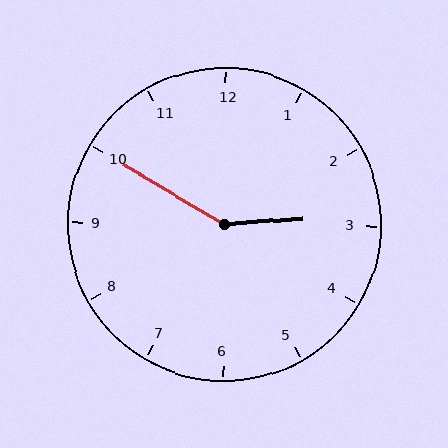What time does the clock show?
2:50.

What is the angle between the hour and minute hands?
Approximately 145 degrees.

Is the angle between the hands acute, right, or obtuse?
It is obtuse.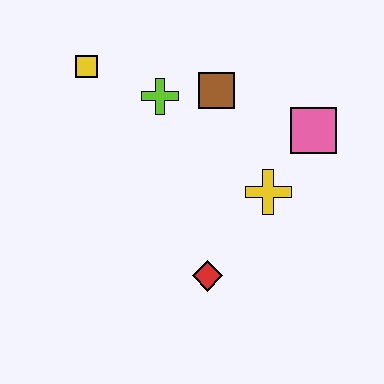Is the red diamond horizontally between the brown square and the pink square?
No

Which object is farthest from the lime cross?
The red diamond is farthest from the lime cross.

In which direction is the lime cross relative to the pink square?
The lime cross is to the left of the pink square.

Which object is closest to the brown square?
The lime cross is closest to the brown square.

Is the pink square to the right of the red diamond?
Yes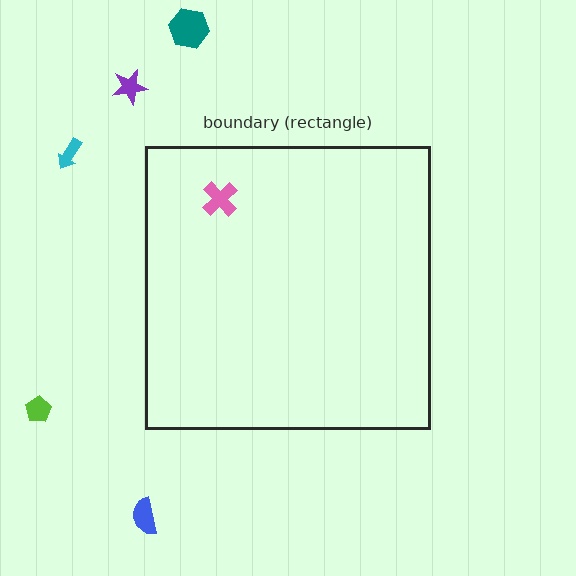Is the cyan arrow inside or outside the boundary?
Outside.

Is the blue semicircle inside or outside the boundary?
Outside.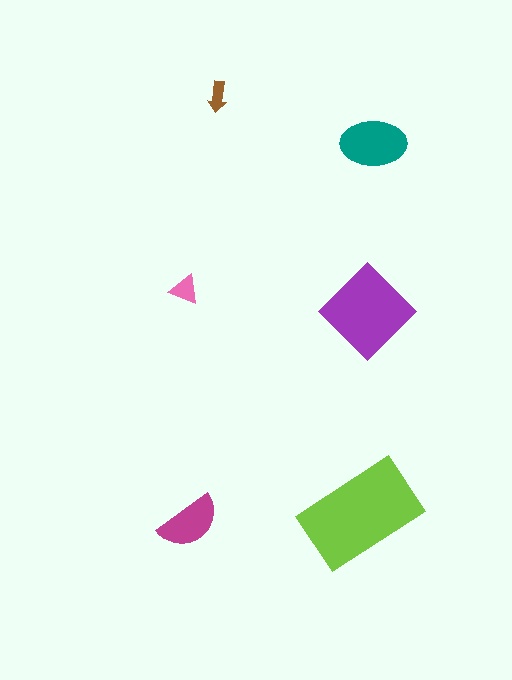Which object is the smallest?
The brown arrow.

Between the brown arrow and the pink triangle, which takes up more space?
The pink triangle.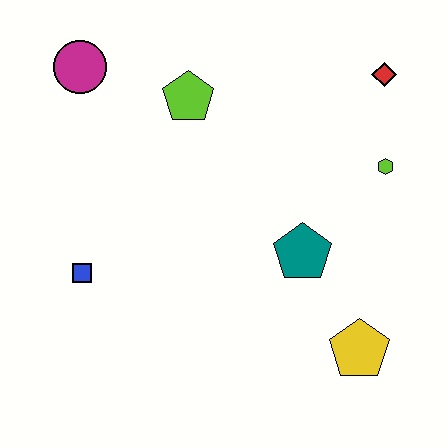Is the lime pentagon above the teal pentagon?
Yes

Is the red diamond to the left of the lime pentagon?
No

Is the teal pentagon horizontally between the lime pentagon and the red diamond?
Yes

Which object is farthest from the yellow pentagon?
The magenta circle is farthest from the yellow pentagon.